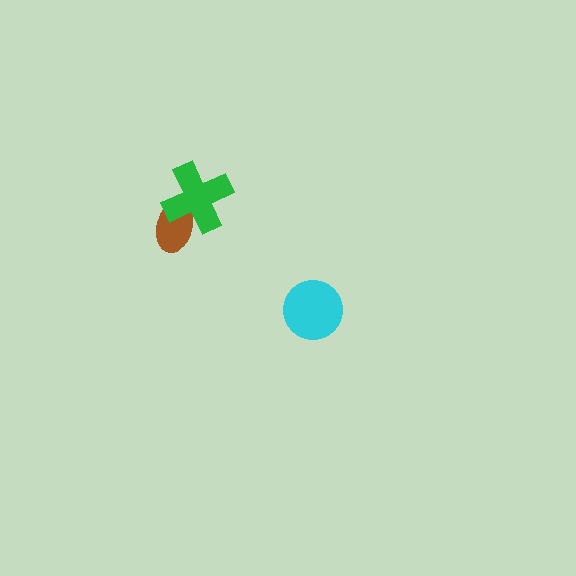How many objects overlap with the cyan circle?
0 objects overlap with the cyan circle.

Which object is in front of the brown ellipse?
The green cross is in front of the brown ellipse.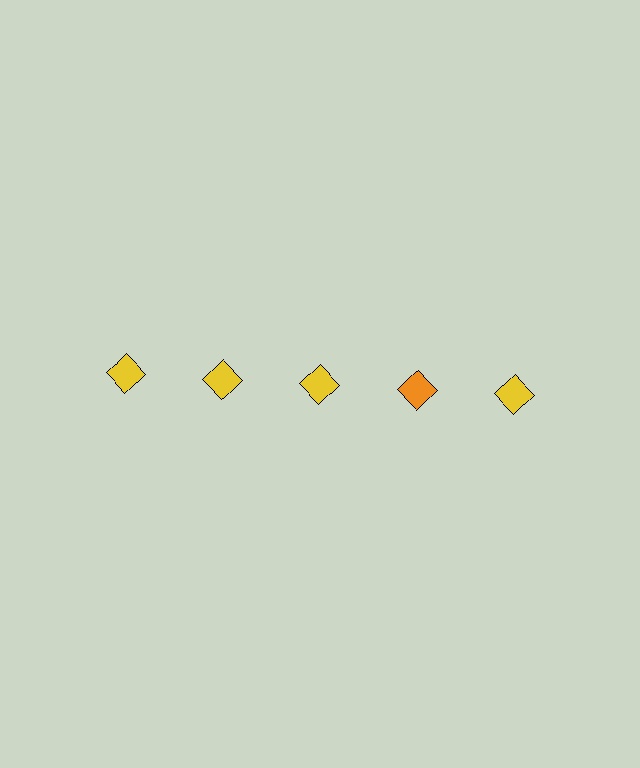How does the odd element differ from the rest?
It has a different color: orange instead of yellow.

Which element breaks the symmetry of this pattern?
The orange diamond in the top row, second from right column breaks the symmetry. All other shapes are yellow diamonds.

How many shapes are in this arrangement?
There are 5 shapes arranged in a grid pattern.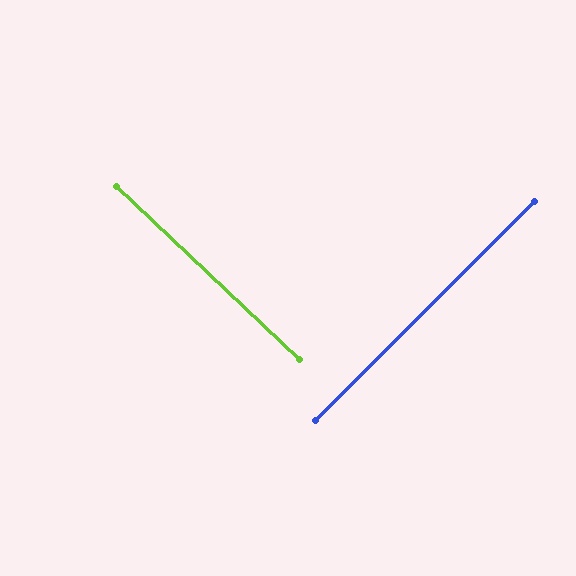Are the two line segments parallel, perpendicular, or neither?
Perpendicular — they meet at approximately 88°.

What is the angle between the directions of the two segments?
Approximately 88 degrees.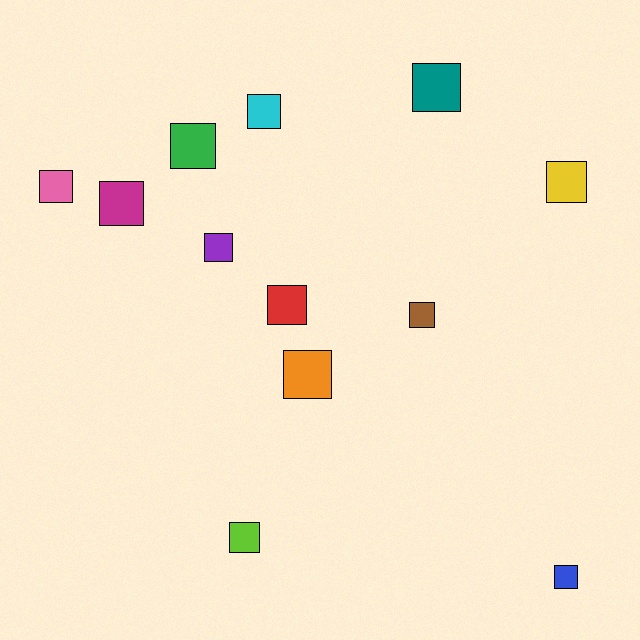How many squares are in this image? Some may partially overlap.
There are 12 squares.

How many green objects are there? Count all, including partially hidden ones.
There is 1 green object.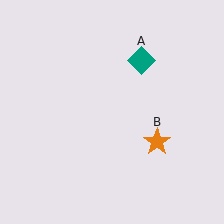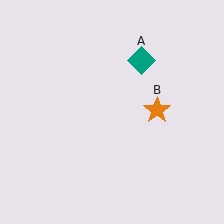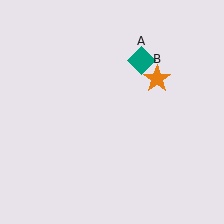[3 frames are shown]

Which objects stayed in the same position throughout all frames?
Teal diamond (object A) remained stationary.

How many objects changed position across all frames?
1 object changed position: orange star (object B).